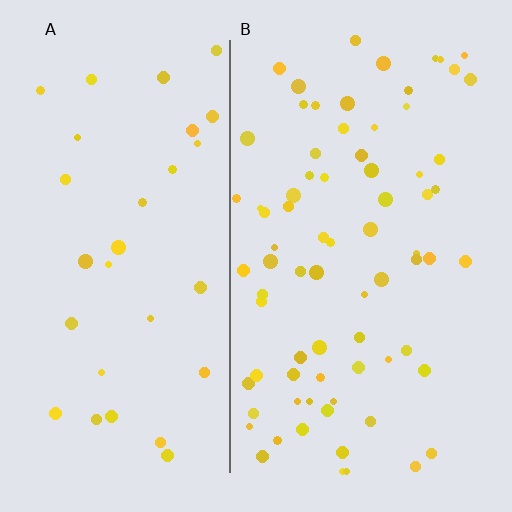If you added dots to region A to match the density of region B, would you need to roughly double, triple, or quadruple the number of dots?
Approximately double.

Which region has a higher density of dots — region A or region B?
B (the right).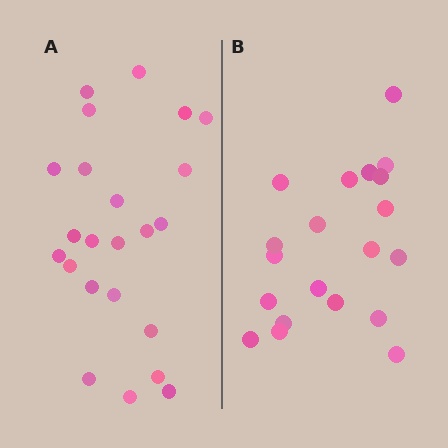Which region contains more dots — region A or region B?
Region A (the left region) has more dots.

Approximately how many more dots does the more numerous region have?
Region A has just a few more — roughly 2 or 3 more dots than region B.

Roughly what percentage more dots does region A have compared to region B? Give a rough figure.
About 15% more.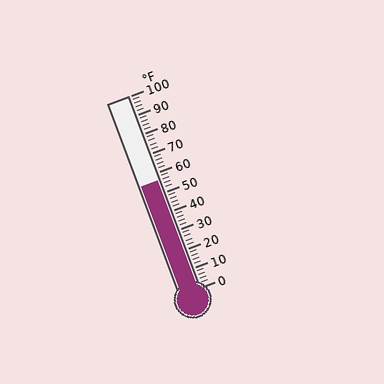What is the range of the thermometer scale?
The thermometer scale ranges from 0°F to 100°F.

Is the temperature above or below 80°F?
The temperature is below 80°F.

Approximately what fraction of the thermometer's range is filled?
The thermometer is filled to approximately 55% of its range.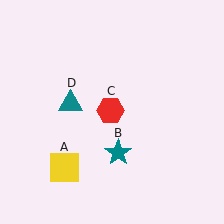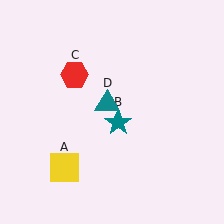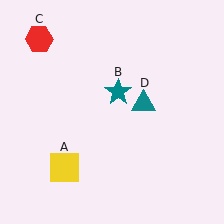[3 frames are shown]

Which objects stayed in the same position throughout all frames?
Yellow square (object A) remained stationary.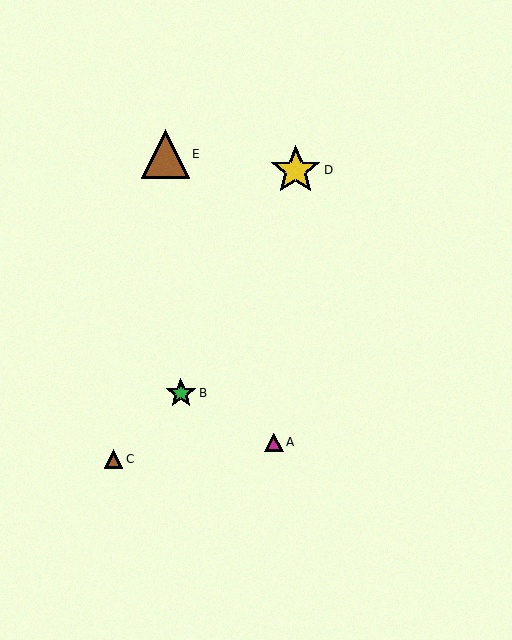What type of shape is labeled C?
Shape C is a brown triangle.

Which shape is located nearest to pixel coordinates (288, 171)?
The yellow star (labeled D) at (296, 170) is nearest to that location.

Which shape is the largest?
The yellow star (labeled D) is the largest.